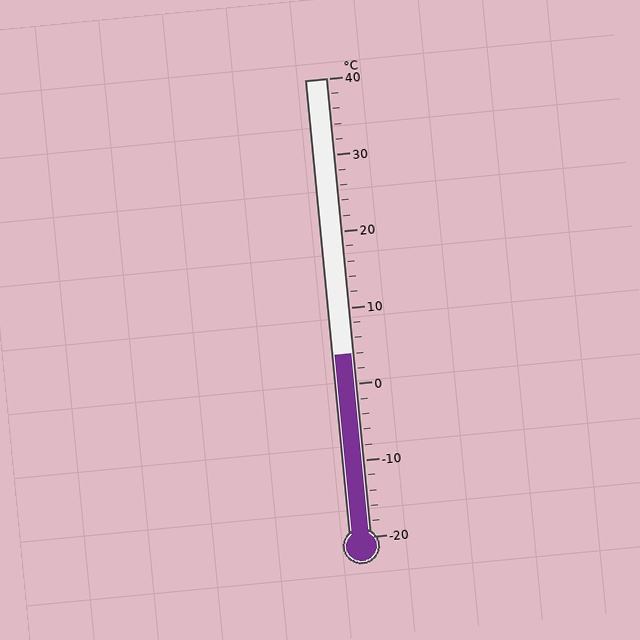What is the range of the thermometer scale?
The thermometer scale ranges from -20°C to 40°C.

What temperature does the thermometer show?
The thermometer shows approximately 4°C.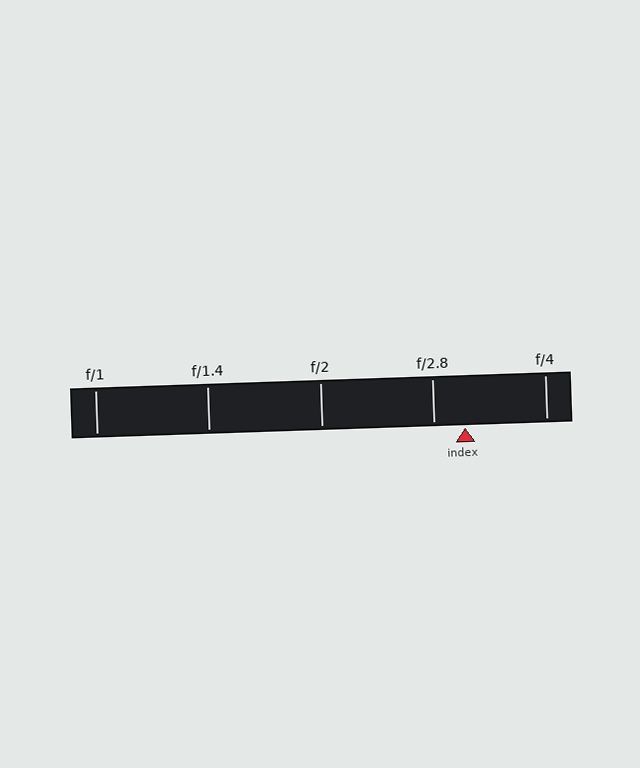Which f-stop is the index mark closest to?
The index mark is closest to f/2.8.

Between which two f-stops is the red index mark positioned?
The index mark is between f/2.8 and f/4.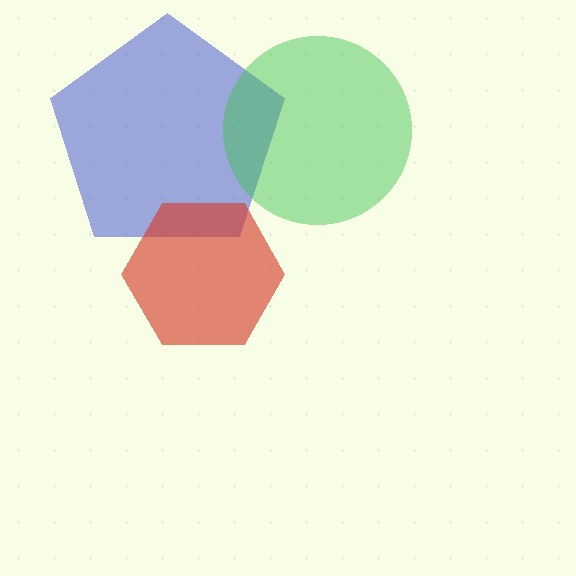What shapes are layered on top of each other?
The layered shapes are: a blue pentagon, a red hexagon, a green circle.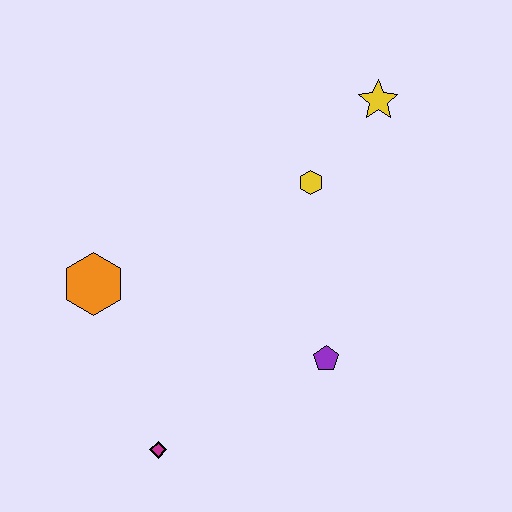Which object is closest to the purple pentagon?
The yellow hexagon is closest to the purple pentagon.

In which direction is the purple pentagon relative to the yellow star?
The purple pentagon is below the yellow star.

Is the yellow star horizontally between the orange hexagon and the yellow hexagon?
No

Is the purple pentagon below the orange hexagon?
Yes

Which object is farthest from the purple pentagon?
The yellow star is farthest from the purple pentagon.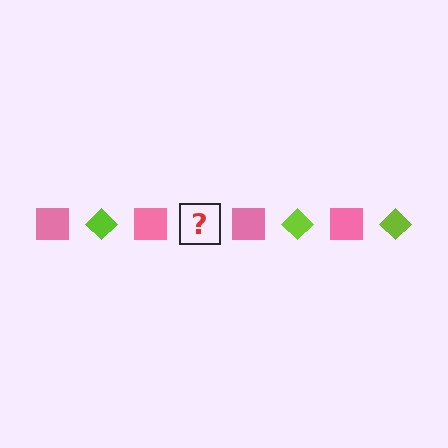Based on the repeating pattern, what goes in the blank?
The blank should be a lime diamond.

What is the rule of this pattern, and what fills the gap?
The rule is that the pattern alternates between pink square and lime diamond. The gap should be filled with a lime diamond.